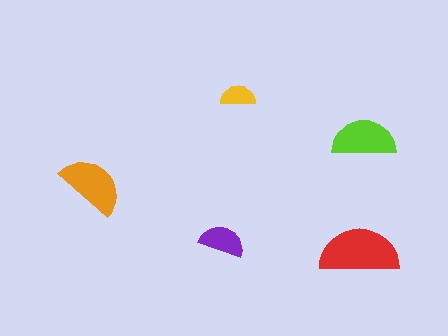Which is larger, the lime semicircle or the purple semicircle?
The lime one.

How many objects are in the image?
There are 5 objects in the image.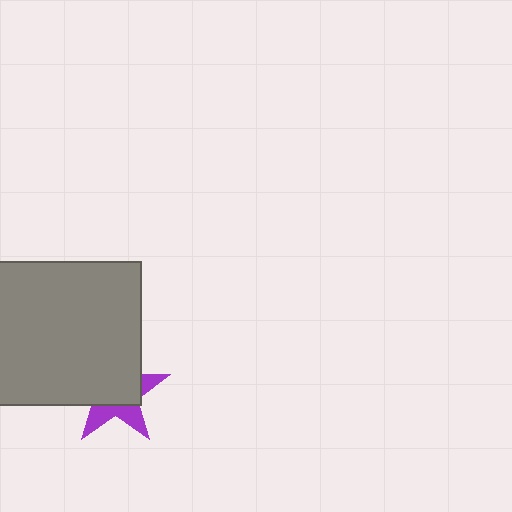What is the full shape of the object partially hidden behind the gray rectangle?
The partially hidden object is a purple star.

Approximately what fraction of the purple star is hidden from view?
Roughly 62% of the purple star is hidden behind the gray rectangle.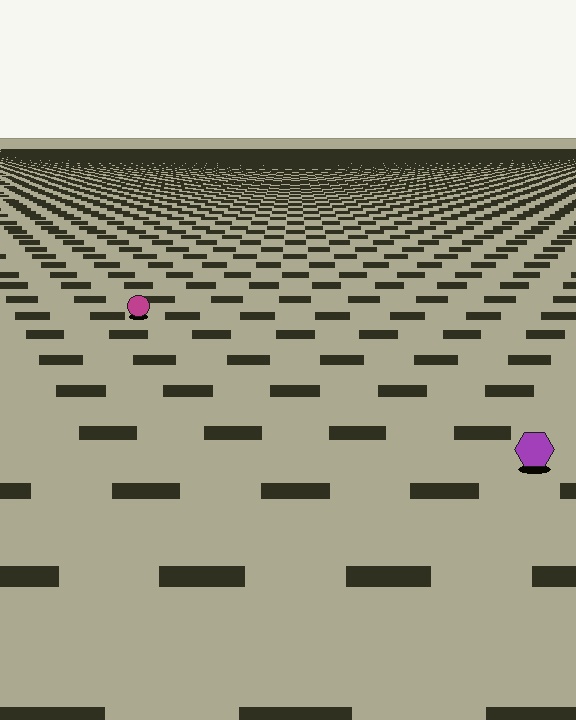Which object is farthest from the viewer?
The magenta circle is farthest from the viewer. It appears smaller and the ground texture around it is denser.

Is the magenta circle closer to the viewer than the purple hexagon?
No. The purple hexagon is closer — you can tell from the texture gradient: the ground texture is coarser near it.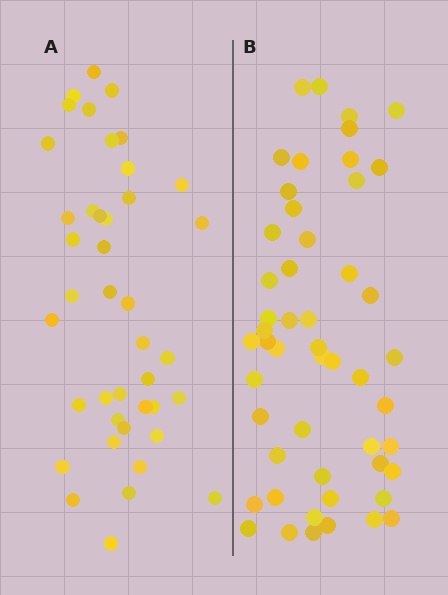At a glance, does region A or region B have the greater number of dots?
Region B (the right region) has more dots.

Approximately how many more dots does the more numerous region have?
Region B has roughly 10 or so more dots than region A.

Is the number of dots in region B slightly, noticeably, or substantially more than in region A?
Region B has only slightly more — the two regions are fairly close. The ratio is roughly 1.2 to 1.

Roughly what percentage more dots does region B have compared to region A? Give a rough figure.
About 25% more.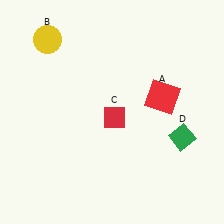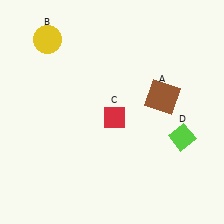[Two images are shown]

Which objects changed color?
A changed from red to brown. D changed from green to lime.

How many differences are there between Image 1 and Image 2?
There are 2 differences between the two images.